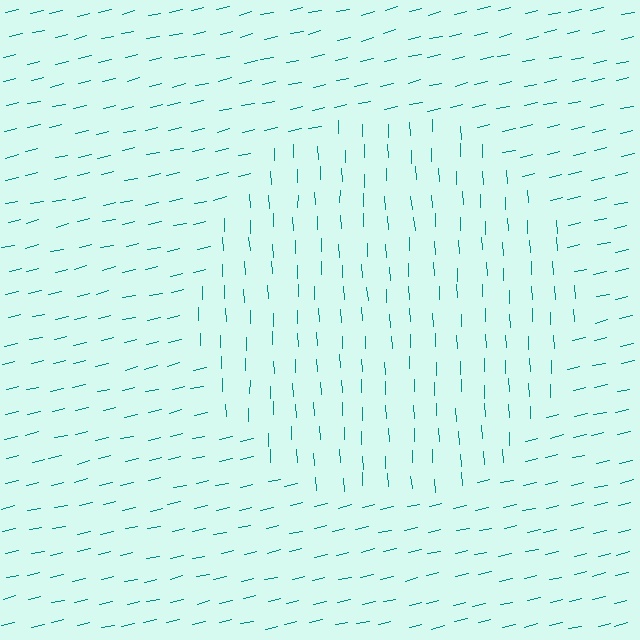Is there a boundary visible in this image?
Yes, there is a texture boundary formed by a change in line orientation.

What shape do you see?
I see a circle.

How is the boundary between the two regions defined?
The boundary is defined purely by a change in line orientation (approximately 79 degrees difference). All lines are the same color and thickness.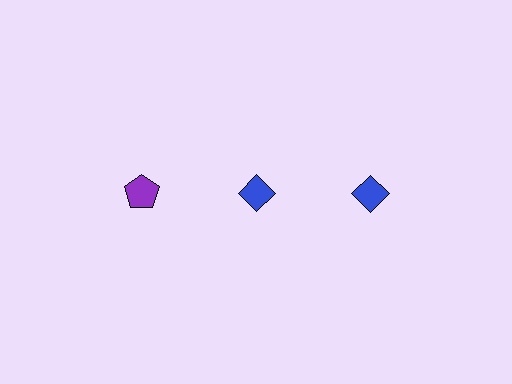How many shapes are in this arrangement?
There are 3 shapes arranged in a grid pattern.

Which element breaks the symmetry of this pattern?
The purple pentagon in the top row, leftmost column breaks the symmetry. All other shapes are blue diamonds.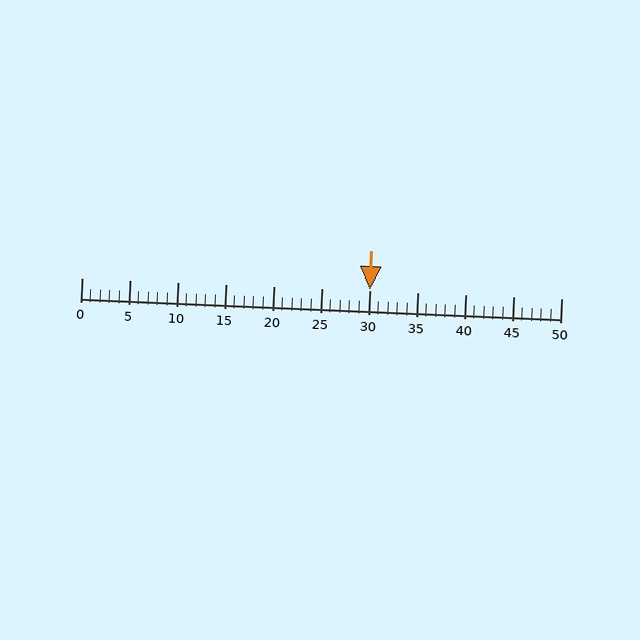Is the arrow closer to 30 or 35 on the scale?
The arrow is closer to 30.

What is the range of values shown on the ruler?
The ruler shows values from 0 to 50.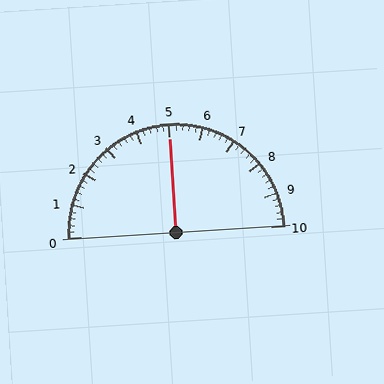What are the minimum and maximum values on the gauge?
The gauge ranges from 0 to 10.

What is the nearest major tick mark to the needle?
The nearest major tick mark is 5.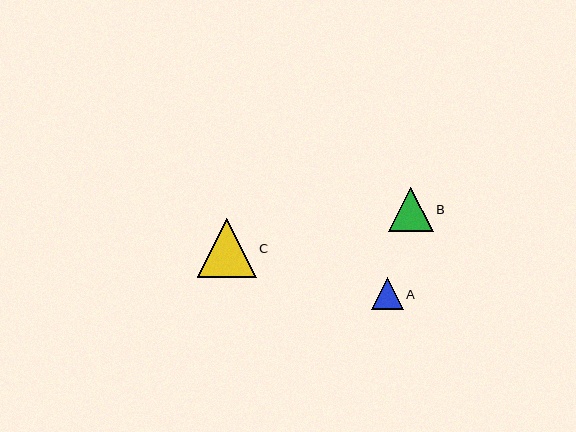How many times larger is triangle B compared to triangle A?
Triangle B is approximately 1.4 times the size of triangle A.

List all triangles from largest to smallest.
From largest to smallest: C, B, A.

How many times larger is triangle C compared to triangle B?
Triangle C is approximately 1.3 times the size of triangle B.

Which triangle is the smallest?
Triangle A is the smallest with a size of approximately 32 pixels.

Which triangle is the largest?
Triangle C is the largest with a size of approximately 59 pixels.